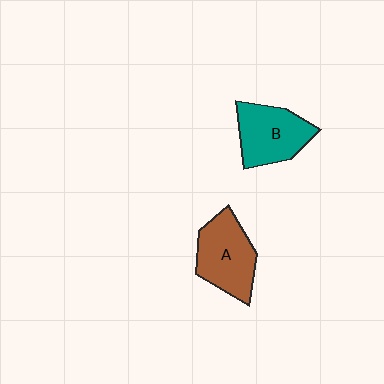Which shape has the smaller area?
Shape B (teal).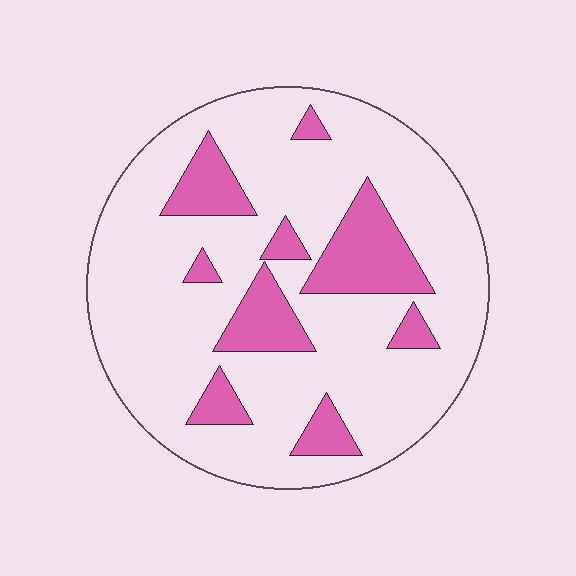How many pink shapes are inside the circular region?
9.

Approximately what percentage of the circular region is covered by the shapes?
Approximately 20%.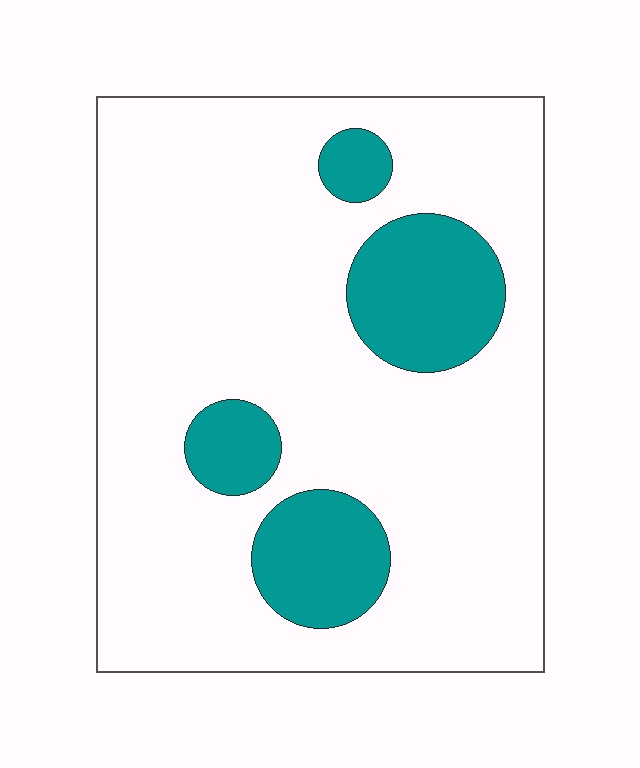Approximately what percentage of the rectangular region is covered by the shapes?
Approximately 20%.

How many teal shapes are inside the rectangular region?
4.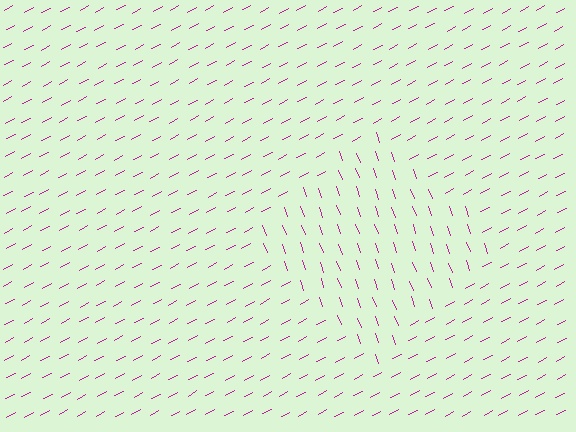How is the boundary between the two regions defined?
The boundary is defined purely by a change in line orientation (approximately 82 degrees difference). All lines are the same color and thickness.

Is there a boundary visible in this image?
Yes, there is a texture boundary formed by a change in line orientation.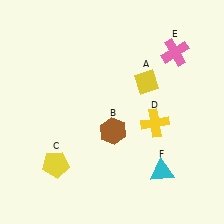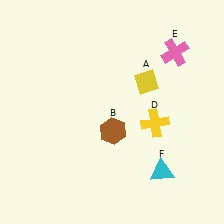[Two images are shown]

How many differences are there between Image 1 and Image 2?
There is 1 difference between the two images.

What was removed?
The yellow pentagon (C) was removed in Image 2.